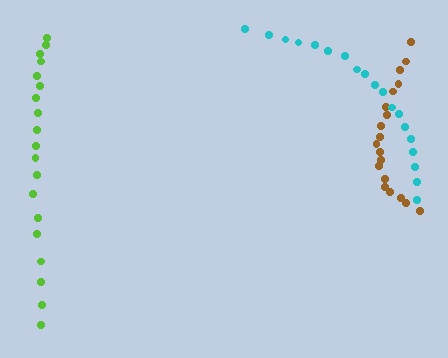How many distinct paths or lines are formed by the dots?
There are 3 distinct paths.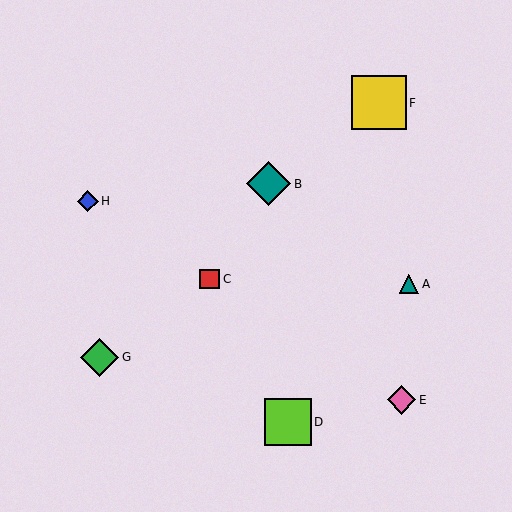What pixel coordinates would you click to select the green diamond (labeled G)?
Click at (100, 357) to select the green diamond G.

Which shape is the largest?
The yellow square (labeled F) is the largest.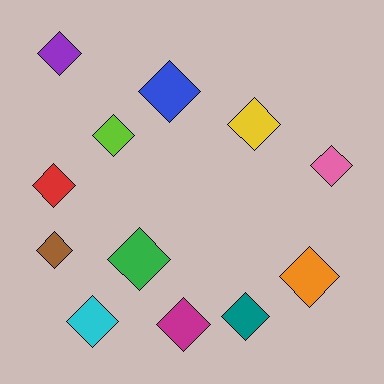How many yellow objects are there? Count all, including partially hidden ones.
There is 1 yellow object.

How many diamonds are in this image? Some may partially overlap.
There are 12 diamonds.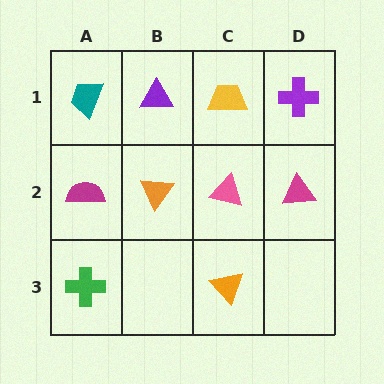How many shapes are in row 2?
4 shapes.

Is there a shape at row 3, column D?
No, that cell is empty.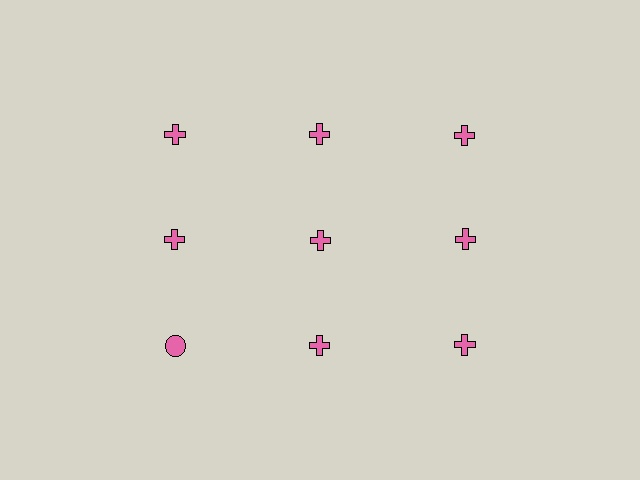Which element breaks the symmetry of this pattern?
The pink circle in the third row, leftmost column breaks the symmetry. All other shapes are pink crosses.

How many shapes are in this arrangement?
There are 9 shapes arranged in a grid pattern.